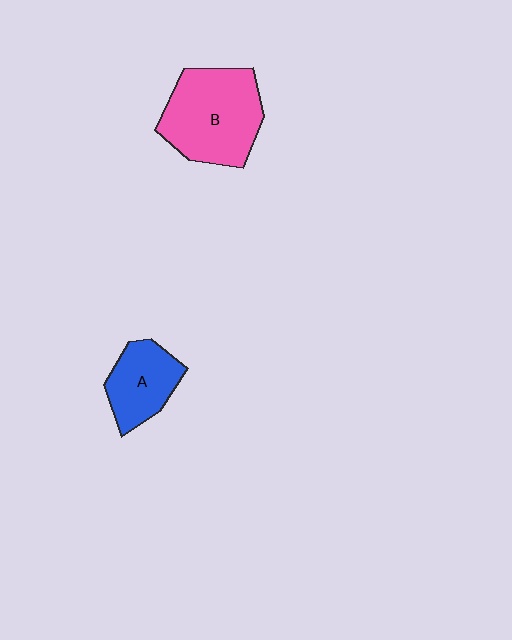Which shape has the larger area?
Shape B (pink).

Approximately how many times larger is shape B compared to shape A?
Approximately 1.7 times.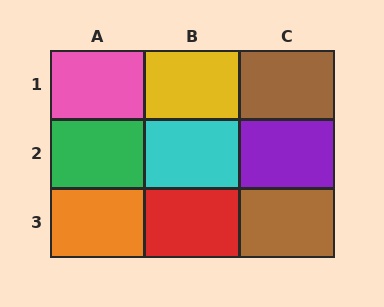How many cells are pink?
1 cell is pink.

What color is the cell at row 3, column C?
Brown.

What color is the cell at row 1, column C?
Brown.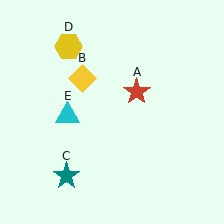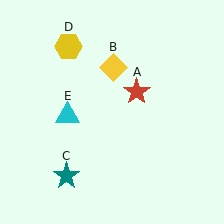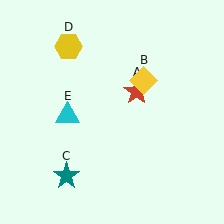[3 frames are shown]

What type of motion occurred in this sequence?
The yellow diamond (object B) rotated clockwise around the center of the scene.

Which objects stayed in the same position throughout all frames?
Red star (object A) and teal star (object C) and yellow hexagon (object D) and cyan triangle (object E) remained stationary.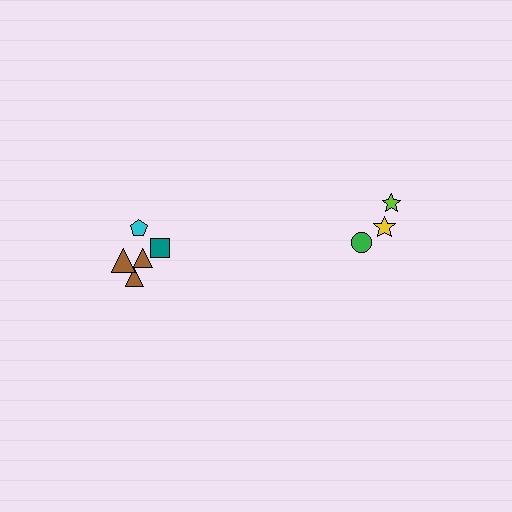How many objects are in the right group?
There are 3 objects.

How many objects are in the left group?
There are 5 objects.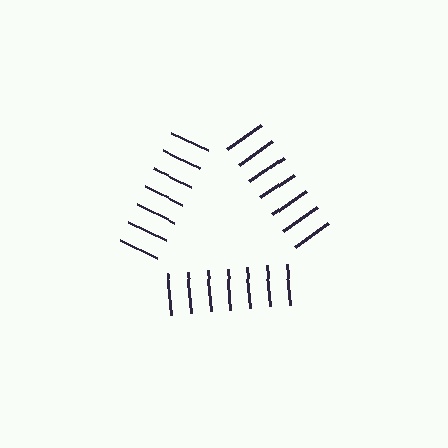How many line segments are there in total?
21 — 7 along each of the 3 edges.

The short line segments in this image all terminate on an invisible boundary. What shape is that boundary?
An illusory triangle — the line segments terminate on its edges but no continuous stroke is drawn.